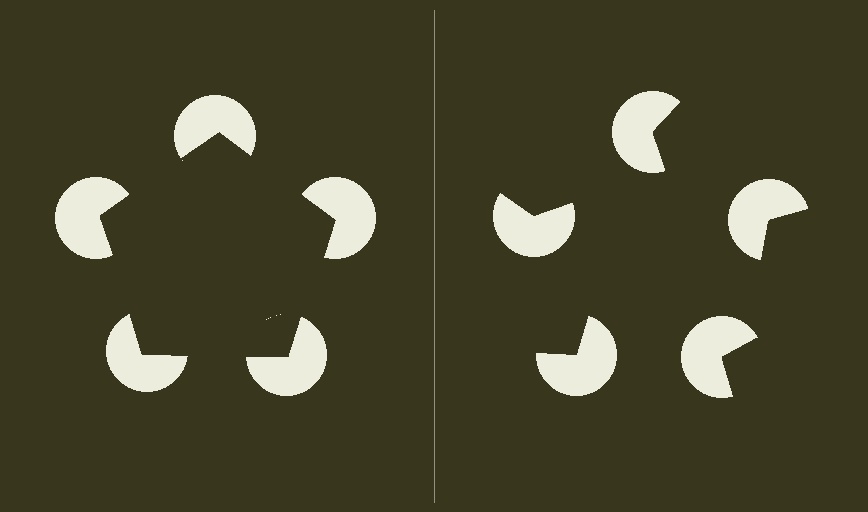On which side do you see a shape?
An illusory pentagon appears on the left side. On the right side the wedge cuts are rotated, so no coherent shape forms.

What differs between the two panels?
The pac-man discs are positioned identically on both sides; only the wedge orientations differ. On the left they align to a pentagon; on the right they are misaligned.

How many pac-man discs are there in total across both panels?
10 — 5 on each side.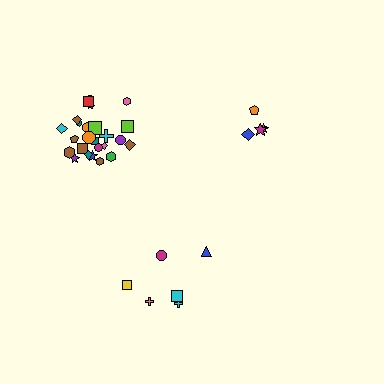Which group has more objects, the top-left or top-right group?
The top-left group.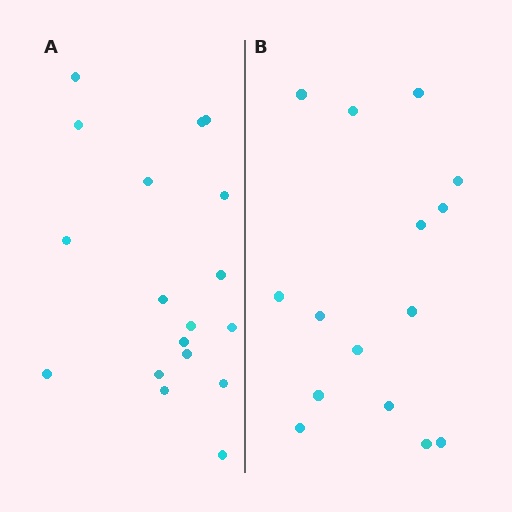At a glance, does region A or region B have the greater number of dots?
Region A (the left region) has more dots.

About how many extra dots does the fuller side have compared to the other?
Region A has just a few more — roughly 2 or 3 more dots than region B.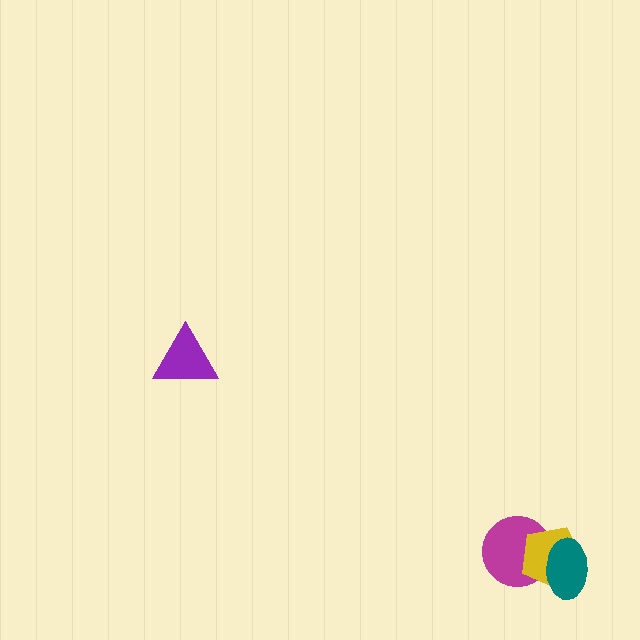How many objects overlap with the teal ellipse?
2 objects overlap with the teal ellipse.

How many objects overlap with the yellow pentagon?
2 objects overlap with the yellow pentagon.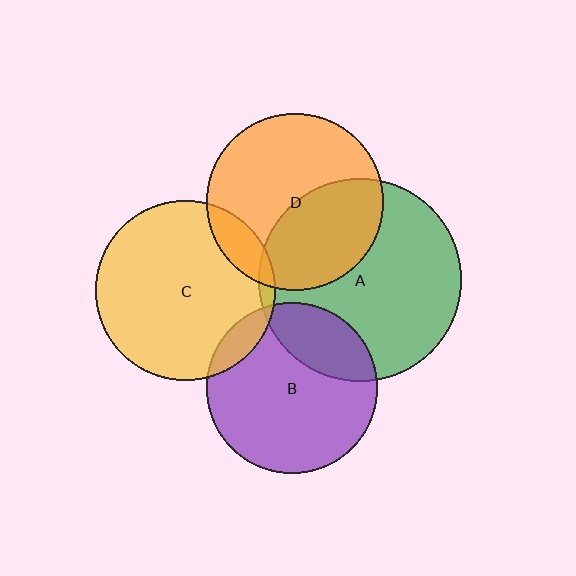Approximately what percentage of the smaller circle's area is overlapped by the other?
Approximately 40%.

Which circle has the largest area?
Circle A (green).